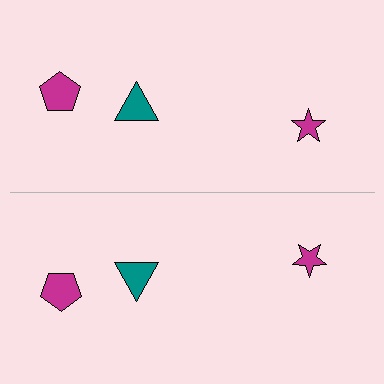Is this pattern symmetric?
Yes, this pattern has bilateral (reflection) symmetry.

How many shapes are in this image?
There are 6 shapes in this image.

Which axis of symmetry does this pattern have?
The pattern has a horizontal axis of symmetry running through the center of the image.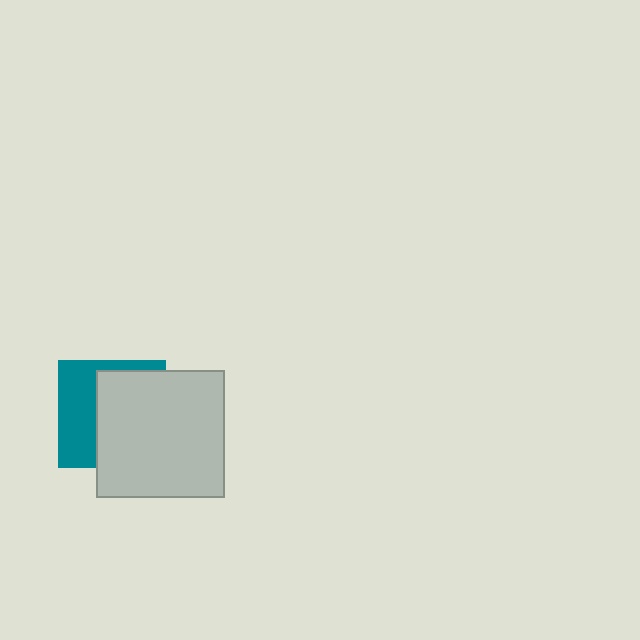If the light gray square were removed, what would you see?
You would see the complete teal square.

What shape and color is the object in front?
The object in front is a light gray square.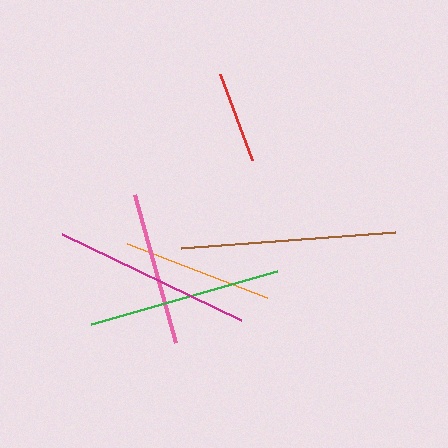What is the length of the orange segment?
The orange segment is approximately 150 pixels long.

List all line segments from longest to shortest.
From longest to shortest: brown, magenta, green, pink, orange, red.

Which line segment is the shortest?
The red line is the shortest at approximately 93 pixels.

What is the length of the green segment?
The green segment is approximately 194 pixels long.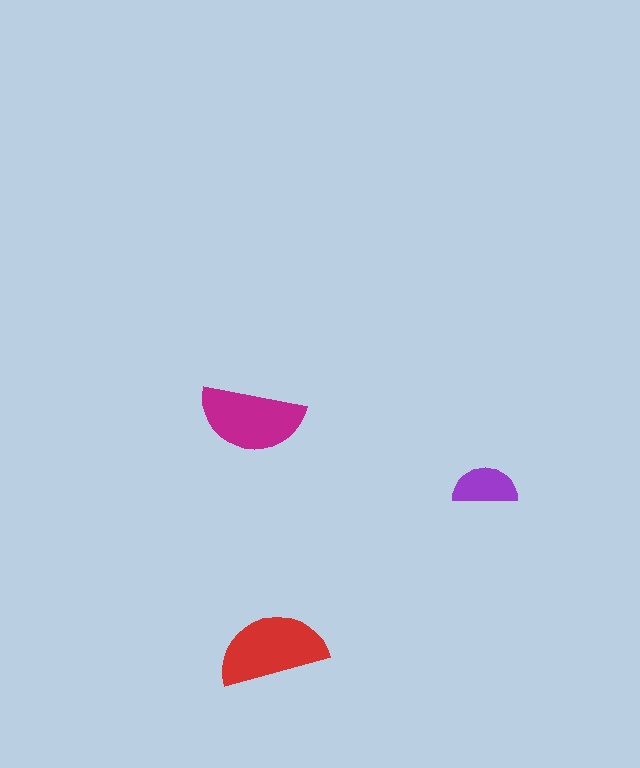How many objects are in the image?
There are 3 objects in the image.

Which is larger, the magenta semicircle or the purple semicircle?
The magenta one.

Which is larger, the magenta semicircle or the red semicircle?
The red one.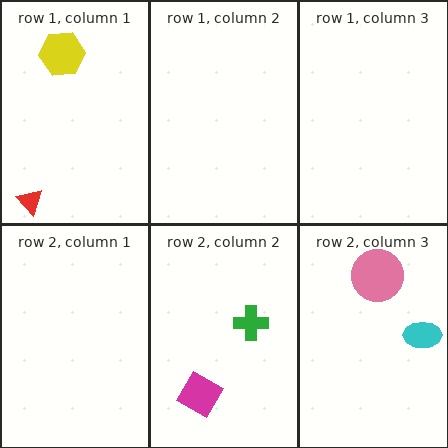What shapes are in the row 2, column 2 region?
The green cross, the magenta diamond.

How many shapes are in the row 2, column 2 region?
2.